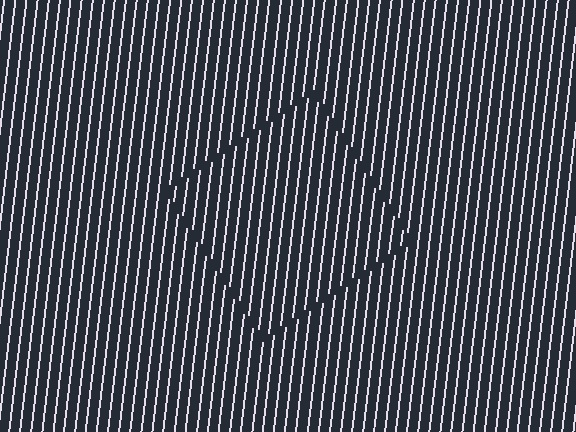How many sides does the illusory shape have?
4 sides — the line-ends trace a square.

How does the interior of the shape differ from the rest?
The interior of the shape contains the same grating, shifted by half a period — the contour is defined by the phase discontinuity where line-ends from the inner and outer gratings abut.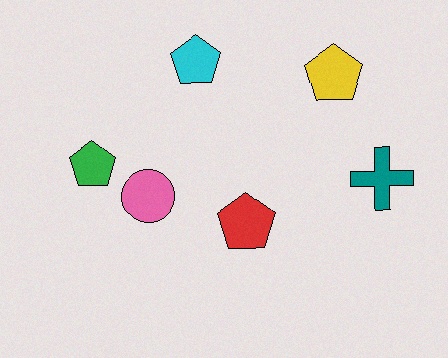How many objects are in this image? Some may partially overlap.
There are 6 objects.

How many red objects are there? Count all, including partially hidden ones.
There is 1 red object.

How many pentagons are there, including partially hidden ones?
There are 4 pentagons.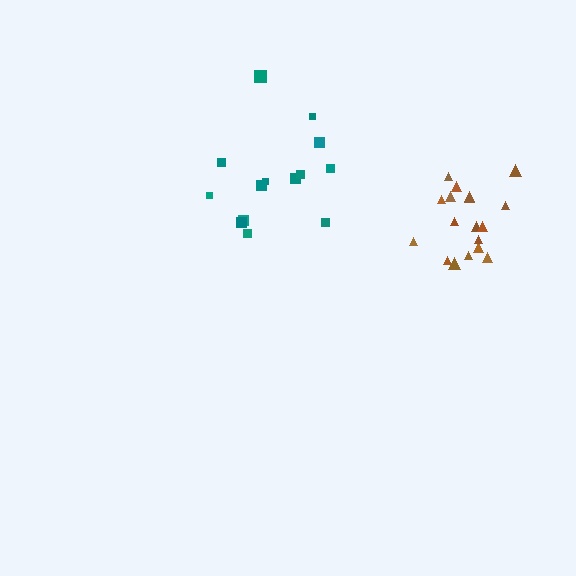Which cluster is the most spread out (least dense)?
Teal.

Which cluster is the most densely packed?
Brown.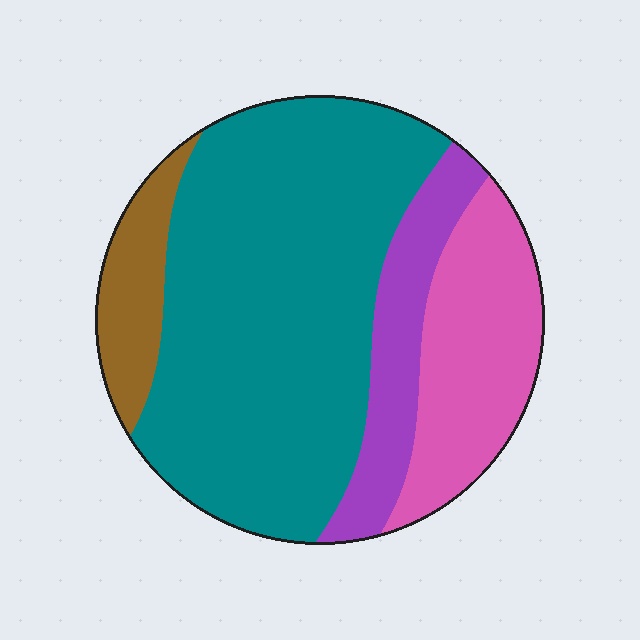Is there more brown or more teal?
Teal.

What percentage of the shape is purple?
Purple takes up about one eighth (1/8) of the shape.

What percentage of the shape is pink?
Pink takes up about one fifth (1/5) of the shape.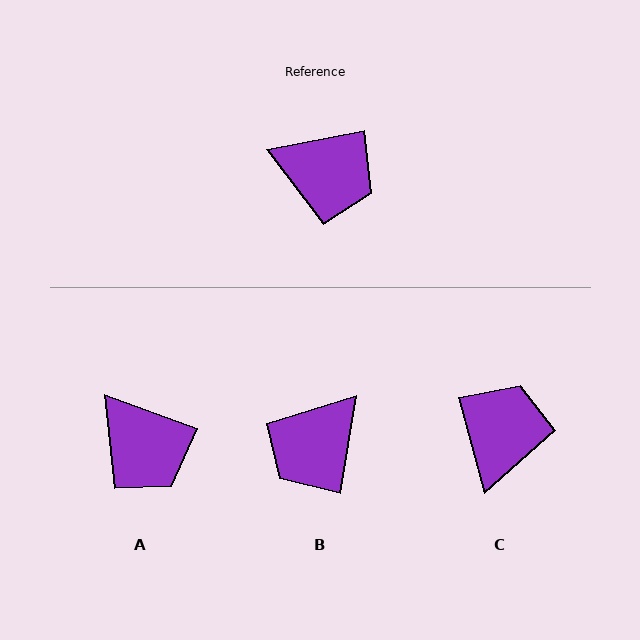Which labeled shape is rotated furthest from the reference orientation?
B, about 110 degrees away.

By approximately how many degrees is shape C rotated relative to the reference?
Approximately 95 degrees counter-clockwise.